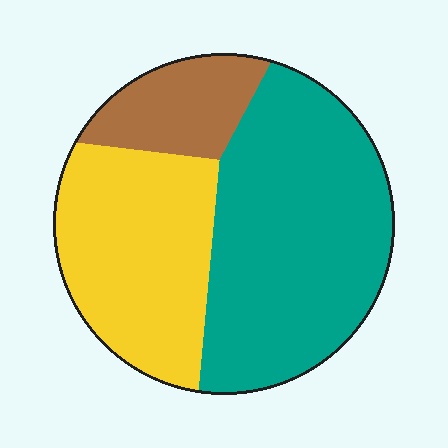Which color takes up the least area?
Brown, at roughly 15%.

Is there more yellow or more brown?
Yellow.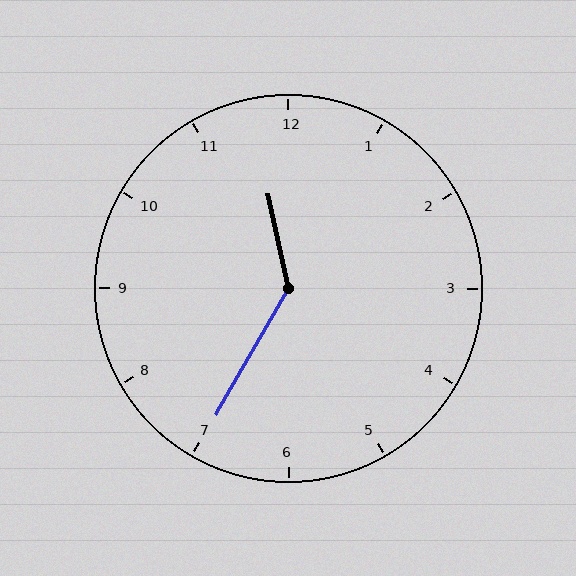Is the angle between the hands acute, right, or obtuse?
It is obtuse.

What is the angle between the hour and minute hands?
Approximately 138 degrees.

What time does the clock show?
11:35.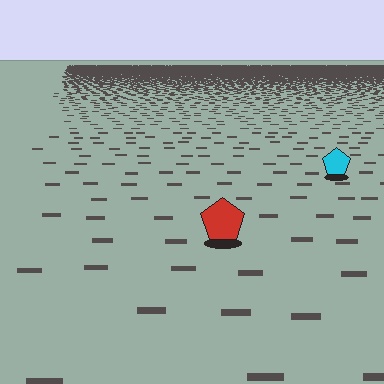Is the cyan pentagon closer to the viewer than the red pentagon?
No. The red pentagon is closer — you can tell from the texture gradient: the ground texture is coarser near it.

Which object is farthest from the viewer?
The cyan pentagon is farthest from the viewer. It appears smaller and the ground texture around it is denser.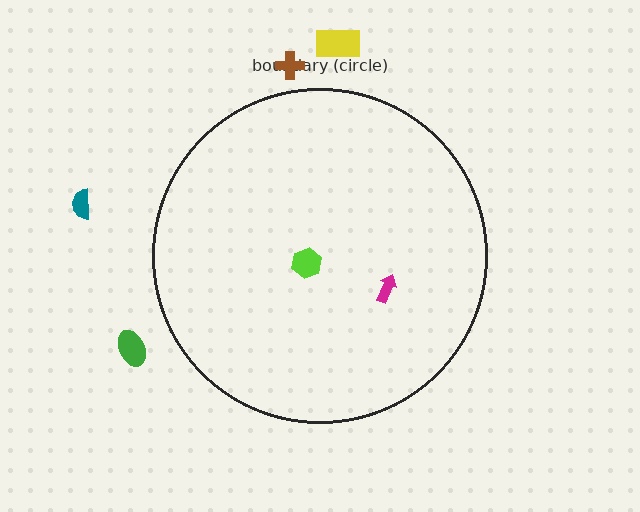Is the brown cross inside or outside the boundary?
Outside.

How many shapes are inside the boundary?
2 inside, 4 outside.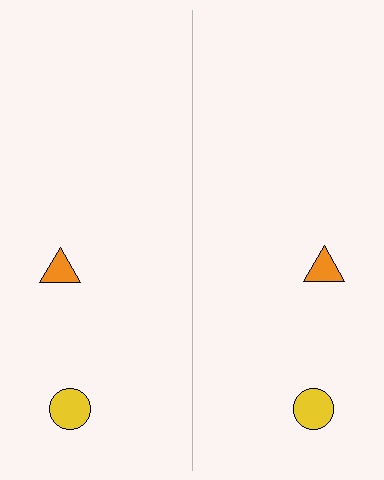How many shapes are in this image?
There are 4 shapes in this image.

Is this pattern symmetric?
Yes, this pattern has bilateral (reflection) symmetry.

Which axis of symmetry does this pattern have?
The pattern has a vertical axis of symmetry running through the center of the image.